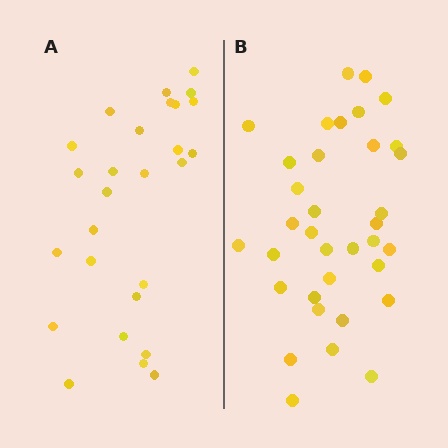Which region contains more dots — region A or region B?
Region B (the right region) has more dots.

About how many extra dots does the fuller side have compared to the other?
Region B has roughly 8 or so more dots than region A.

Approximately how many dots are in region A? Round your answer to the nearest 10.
About 30 dots. (The exact count is 27, which rounds to 30.)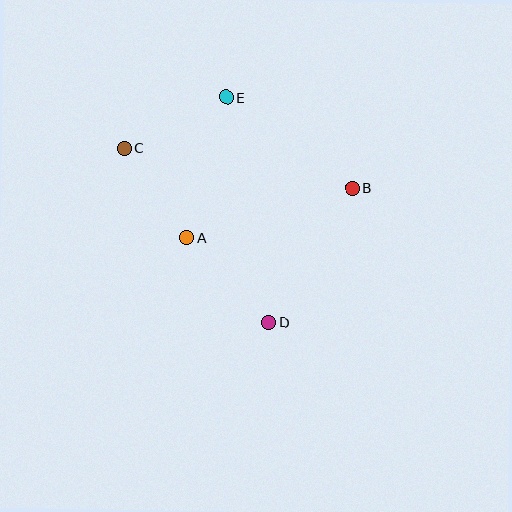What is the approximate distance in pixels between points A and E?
The distance between A and E is approximately 146 pixels.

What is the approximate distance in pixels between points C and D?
The distance between C and D is approximately 227 pixels.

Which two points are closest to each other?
Points A and C are closest to each other.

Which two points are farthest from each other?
Points B and C are farthest from each other.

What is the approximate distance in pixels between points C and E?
The distance between C and E is approximately 114 pixels.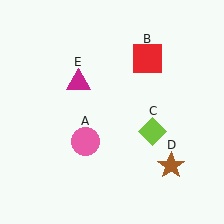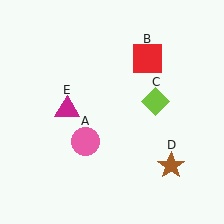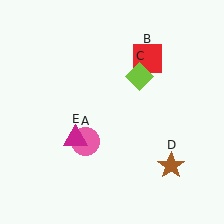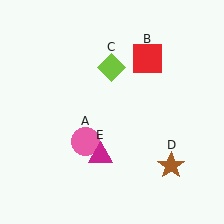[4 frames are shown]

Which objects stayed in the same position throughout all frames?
Pink circle (object A) and red square (object B) and brown star (object D) remained stationary.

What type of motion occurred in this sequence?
The lime diamond (object C), magenta triangle (object E) rotated counterclockwise around the center of the scene.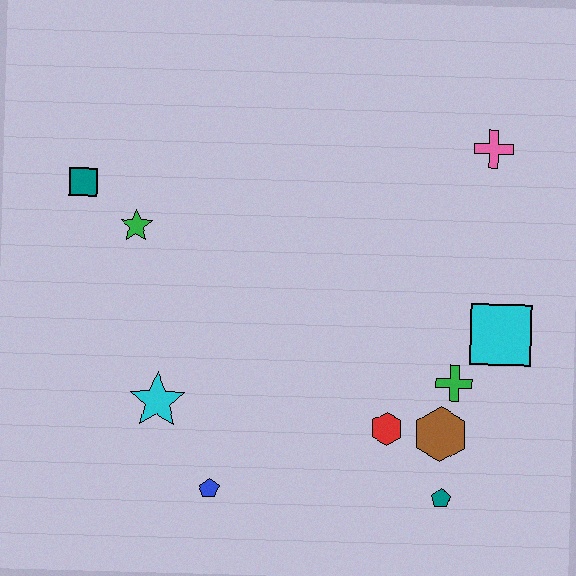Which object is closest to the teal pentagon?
The brown hexagon is closest to the teal pentagon.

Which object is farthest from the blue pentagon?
The pink cross is farthest from the blue pentagon.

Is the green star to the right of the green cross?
No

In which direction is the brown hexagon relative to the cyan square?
The brown hexagon is below the cyan square.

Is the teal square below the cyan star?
No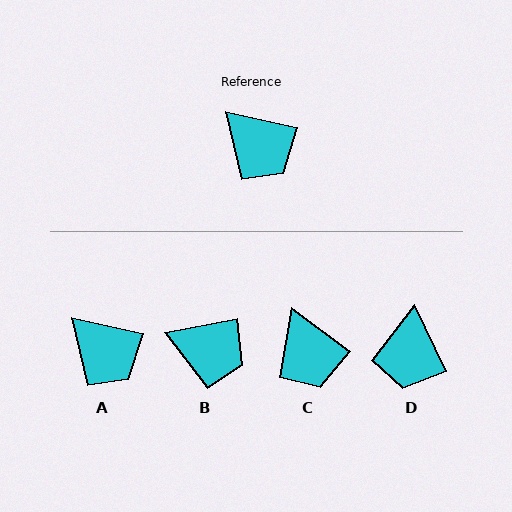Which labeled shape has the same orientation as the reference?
A.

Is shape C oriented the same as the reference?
No, it is off by about 23 degrees.